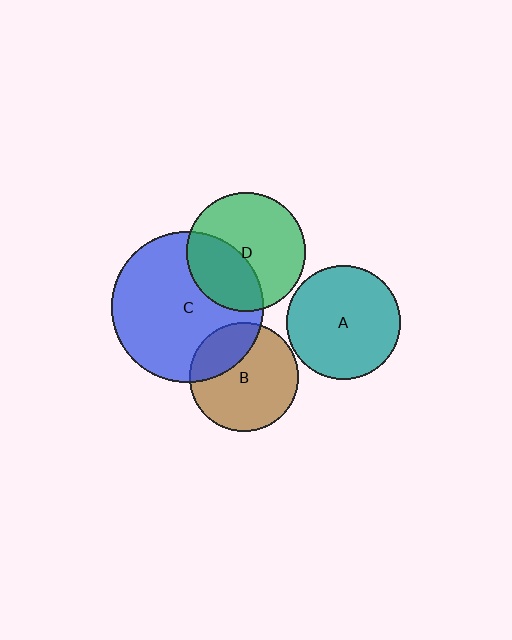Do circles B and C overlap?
Yes.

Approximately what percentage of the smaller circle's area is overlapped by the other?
Approximately 25%.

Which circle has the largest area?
Circle C (blue).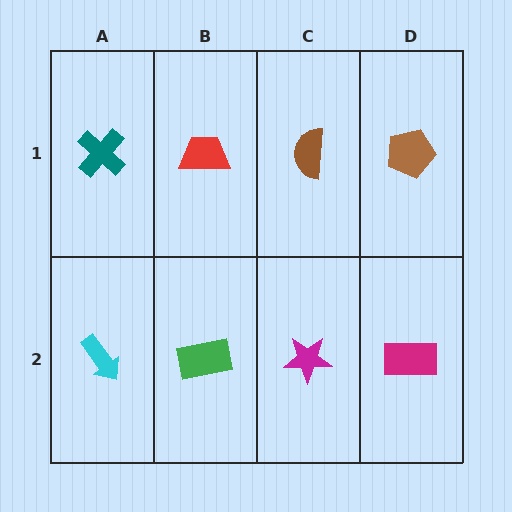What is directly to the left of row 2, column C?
A green rectangle.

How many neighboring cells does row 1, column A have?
2.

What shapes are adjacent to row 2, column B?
A red trapezoid (row 1, column B), a cyan arrow (row 2, column A), a magenta star (row 2, column C).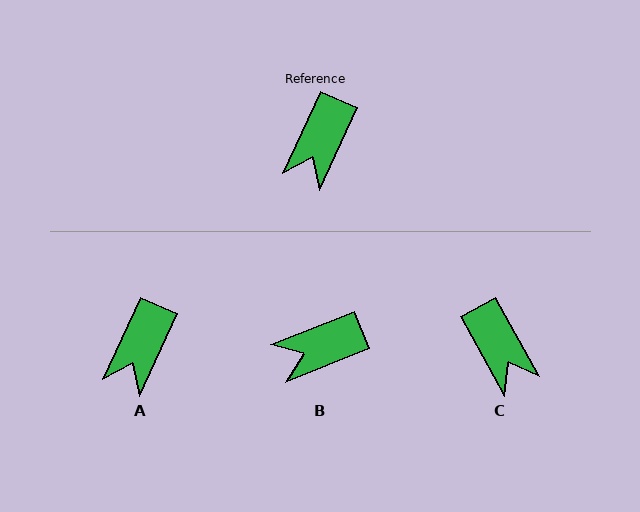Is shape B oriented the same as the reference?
No, it is off by about 44 degrees.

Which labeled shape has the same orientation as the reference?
A.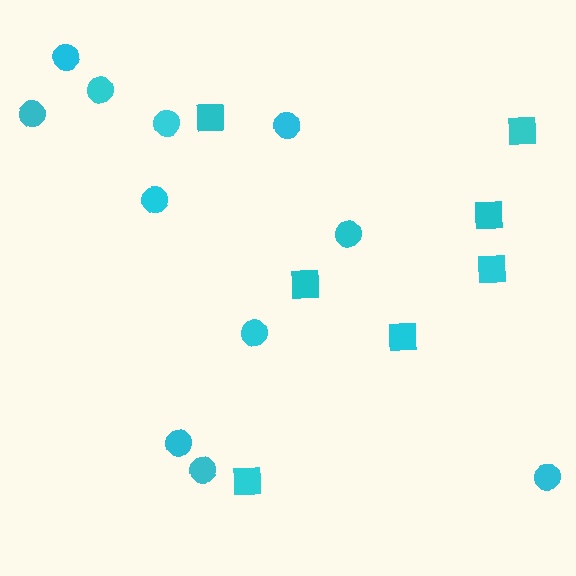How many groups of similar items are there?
There are 2 groups: one group of circles (11) and one group of squares (7).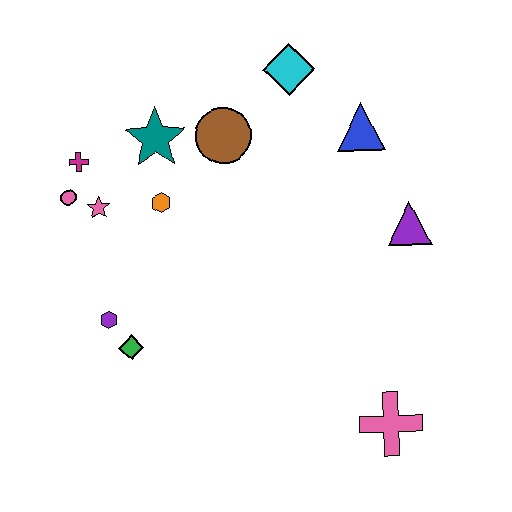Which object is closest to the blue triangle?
The cyan diamond is closest to the blue triangle.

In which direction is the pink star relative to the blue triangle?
The pink star is to the left of the blue triangle.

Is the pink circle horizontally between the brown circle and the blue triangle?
No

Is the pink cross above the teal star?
No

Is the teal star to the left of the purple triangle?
Yes